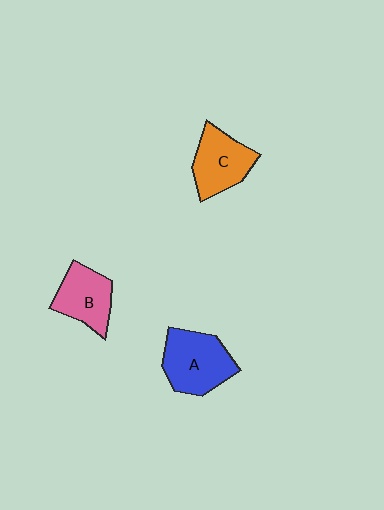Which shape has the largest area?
Shape A (blue).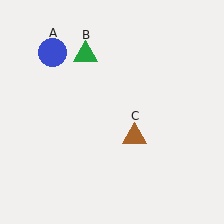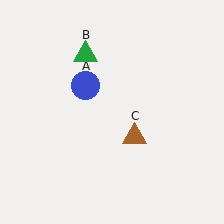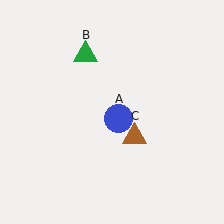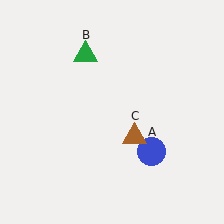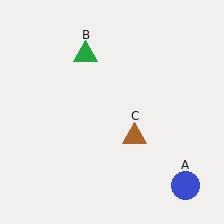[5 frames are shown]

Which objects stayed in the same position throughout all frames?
Green triangle (object B) and brown triangle (object C) remained stationary.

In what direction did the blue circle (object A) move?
The blue circle (object A) moved down and to the right.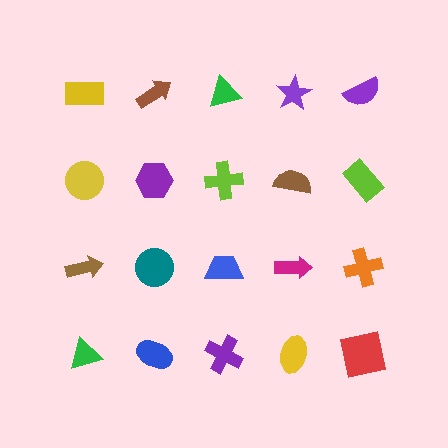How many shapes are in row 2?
5 shapes.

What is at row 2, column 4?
A brown semicircle.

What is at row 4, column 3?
A purple cross.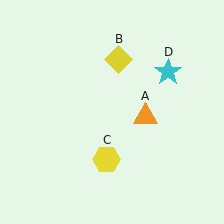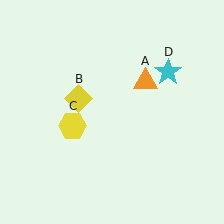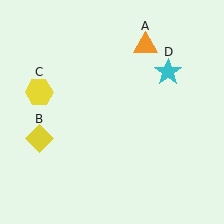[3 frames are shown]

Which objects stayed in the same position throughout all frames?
Cyan star (object D) remained stationary.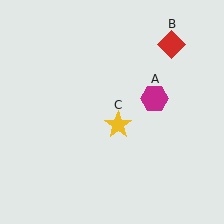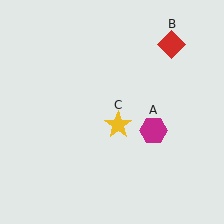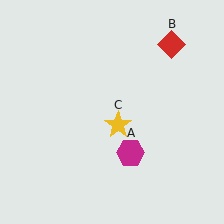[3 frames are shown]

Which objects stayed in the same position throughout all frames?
Red diamond (object B) and yellow star (object C) remained stationary.